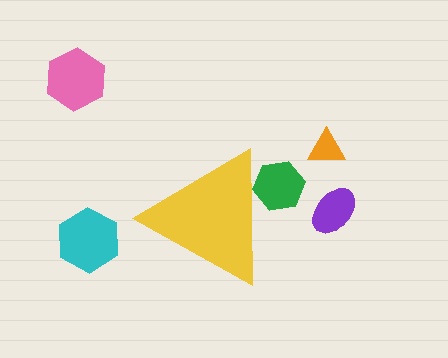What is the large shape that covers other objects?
A yellow triangle.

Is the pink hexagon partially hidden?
No, the pink hexagon is fully visible.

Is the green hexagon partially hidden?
Yes, the green hexagon is partially hidden behind the yellow triangle.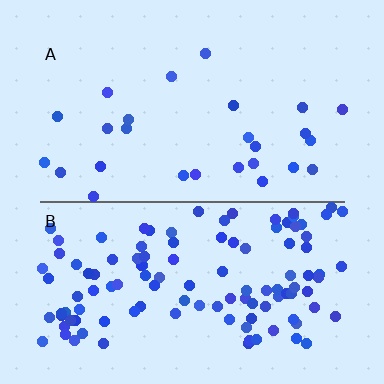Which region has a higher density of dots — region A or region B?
B (the bottom).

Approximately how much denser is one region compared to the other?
Approximately 4.5× — region B over region A.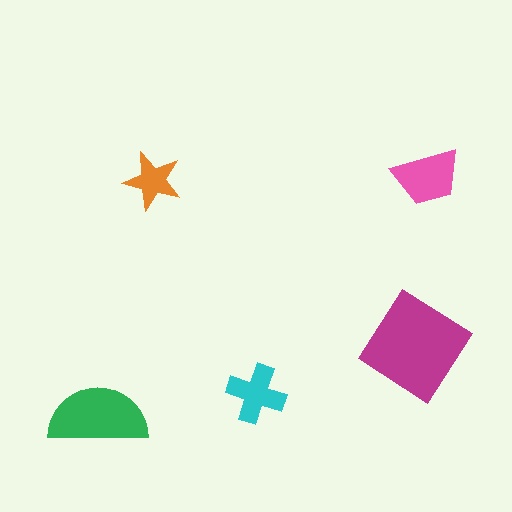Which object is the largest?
The magenta diamond.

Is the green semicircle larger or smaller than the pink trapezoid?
Larger.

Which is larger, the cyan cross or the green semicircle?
The green semicircle.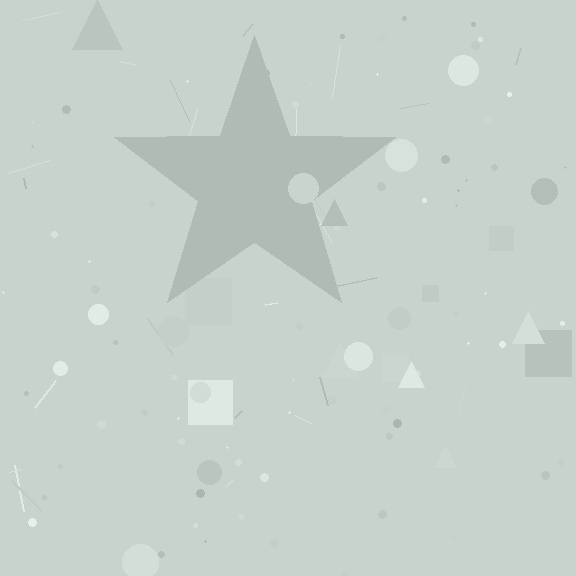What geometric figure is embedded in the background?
A star is embedded in the background.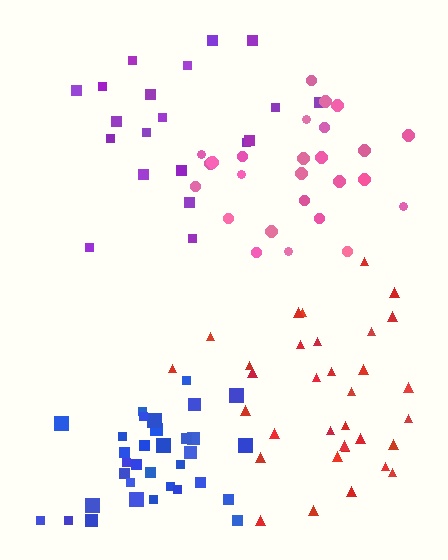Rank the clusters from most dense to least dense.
blue, pink, red, purple.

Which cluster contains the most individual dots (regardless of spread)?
Red (34).